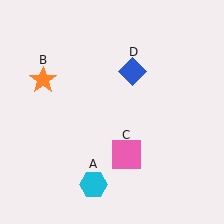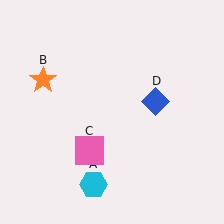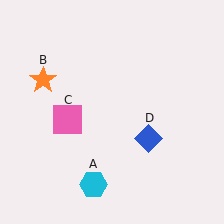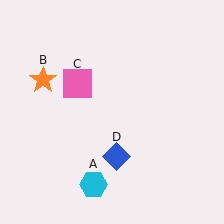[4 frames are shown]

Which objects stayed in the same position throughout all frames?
Cyan hexagon (object A) and orange star (object B) remained stationary.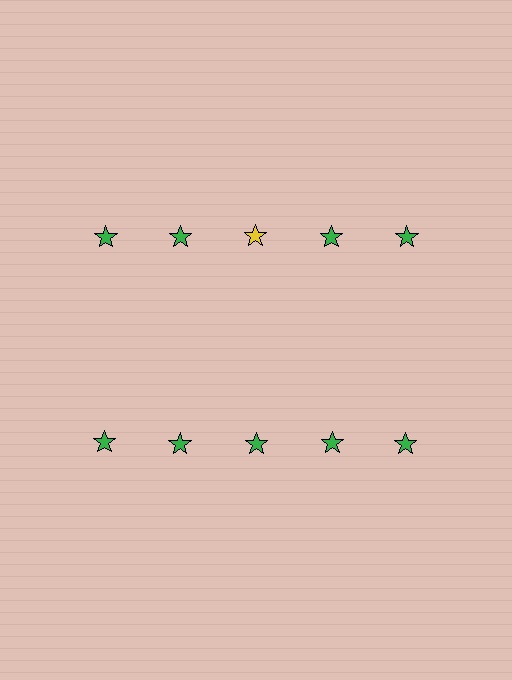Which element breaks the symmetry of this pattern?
The yellow star in the top row, center column breaks the symmetry. All other shapes are green stars.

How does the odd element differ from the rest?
It has a different color: yellow instead of green.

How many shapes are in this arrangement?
There are 10 shapes arranged in a grid pattern.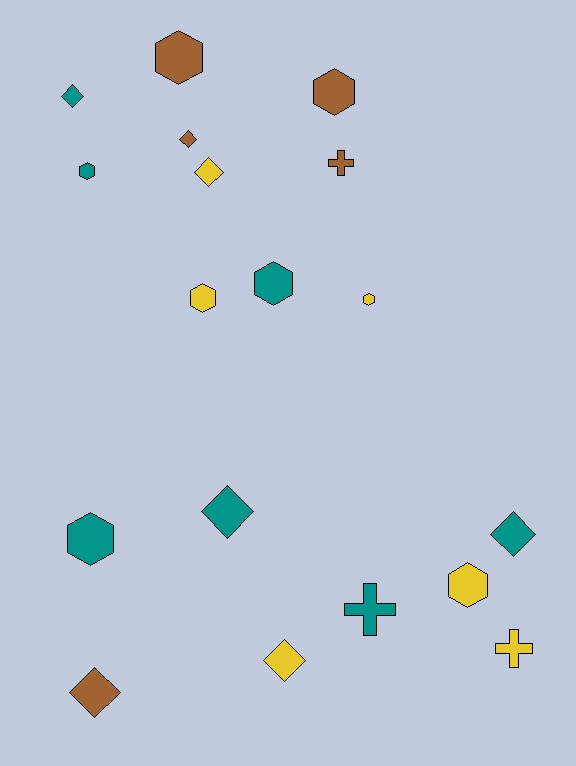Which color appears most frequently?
Teal, with 7 objects.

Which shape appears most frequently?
Hexagon, with 8 objects.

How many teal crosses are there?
There is 1 teal cross.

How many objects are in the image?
There are 18 objects.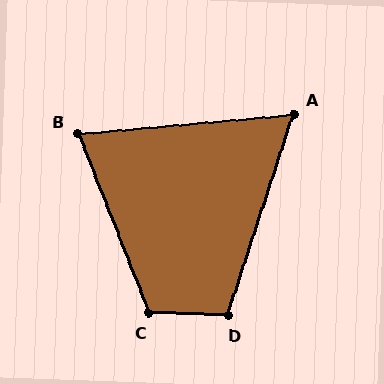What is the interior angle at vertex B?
Approximately 73 degrees (acute).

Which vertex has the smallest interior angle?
A, at approximately 67 degrees.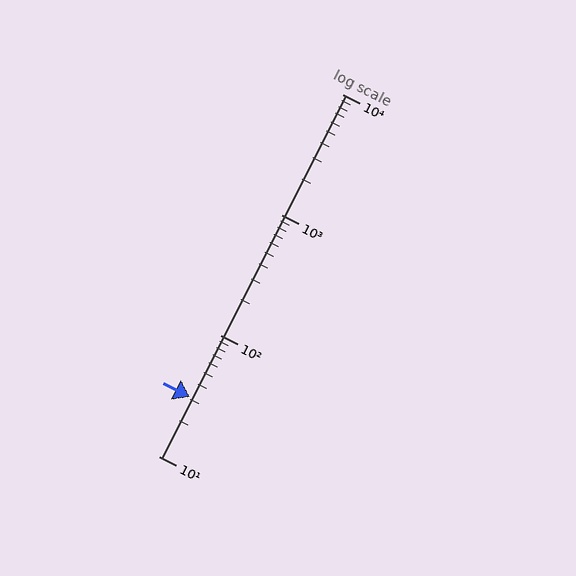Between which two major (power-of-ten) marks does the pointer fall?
The pointer is between 10 and 100.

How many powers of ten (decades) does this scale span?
The scale spans 3 decades, from 10 to 10000.